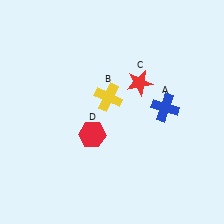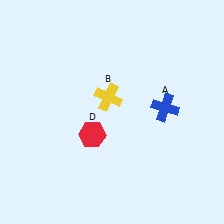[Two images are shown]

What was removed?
The red star (C) was removed in Image 2.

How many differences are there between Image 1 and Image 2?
There is 1 difference between the two images.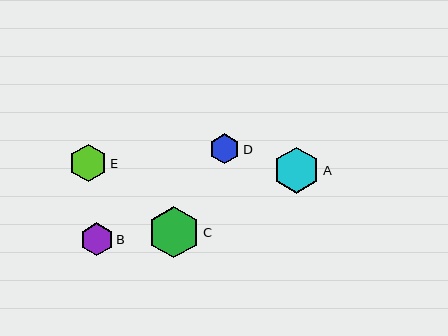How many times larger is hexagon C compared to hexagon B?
Hexagon C is approximately 1.6 times the size of hexagon B.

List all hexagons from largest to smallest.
From largest to smallest: C, A, E, B, D.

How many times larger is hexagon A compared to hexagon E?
Hexagon A is approximately 1.2 times the size of hexagon E.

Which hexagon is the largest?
Hexagon C is the largest with a size of approximately 51 pixels.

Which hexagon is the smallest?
Hexagon D is the smallest with a size of approximately 30 pixels.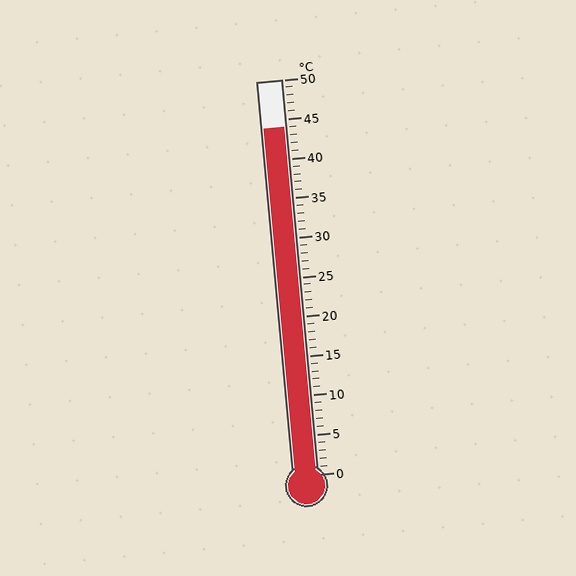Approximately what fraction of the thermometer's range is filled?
The thermometer is filled to approximately 90% of its range.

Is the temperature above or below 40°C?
The temperature is above 40°C.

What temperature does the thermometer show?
The thermometer shows approximately 44°C.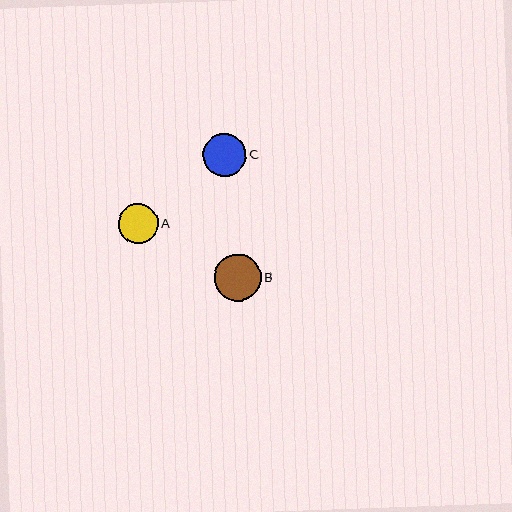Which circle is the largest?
Circle B is the largest with a size of approximately 47 pixels.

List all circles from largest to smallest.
From largest to smallest: B, C, A.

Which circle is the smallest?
Circle A is the smallest with a size of approximately 40 pixels.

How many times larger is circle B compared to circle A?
Circle B is approximately 1.2 times the size of circle A.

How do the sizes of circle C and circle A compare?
Circle C and circle A are approximately the same size.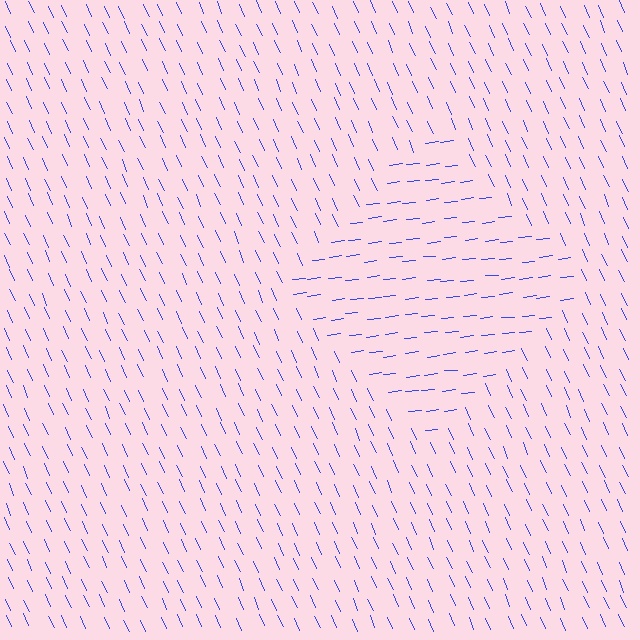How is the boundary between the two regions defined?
The boundary is defined purely by a change in line orientation (approximately 72 degrees difference). All lines are the same color and thickness.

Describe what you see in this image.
The image is filled with small blue line segments. A diamond region in the image has lines oriented differently from the surrounding lines, creating a visible texture boundary.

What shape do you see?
I see a diamond.